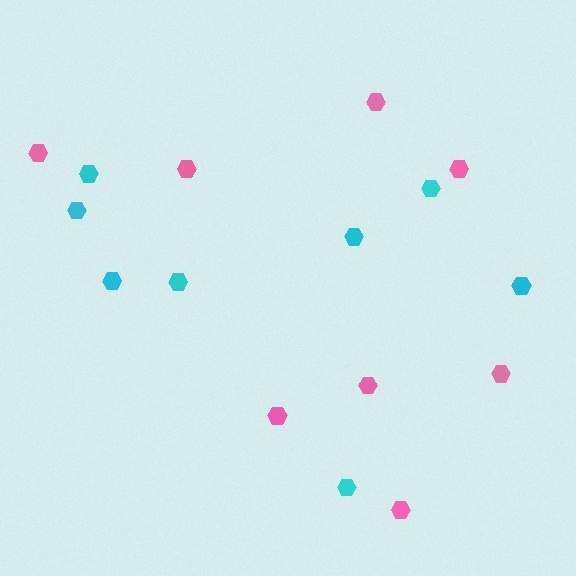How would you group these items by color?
There are 2 groups: one group of pink hexagons (8) and one group of cyan hexagons (8).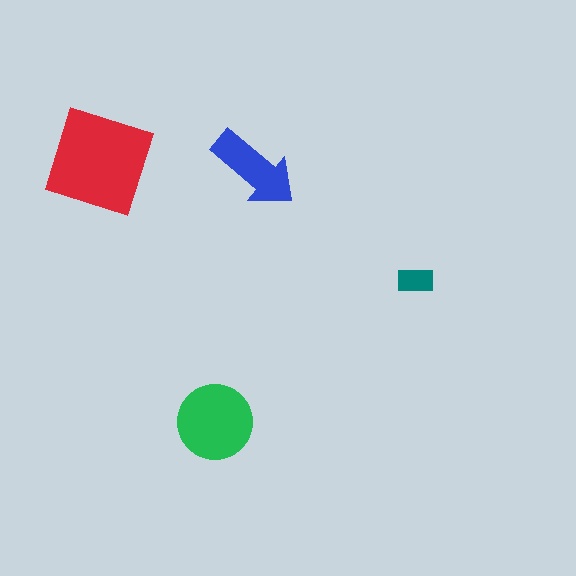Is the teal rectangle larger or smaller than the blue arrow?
Smaller.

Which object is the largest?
The red square.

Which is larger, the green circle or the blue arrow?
The green circle.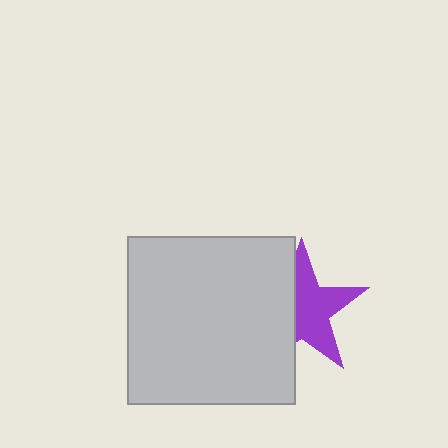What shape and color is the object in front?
The object in front is a light gray square.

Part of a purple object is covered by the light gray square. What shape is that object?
It is a star.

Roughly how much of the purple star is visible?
About half of it is visible (roughly 59%).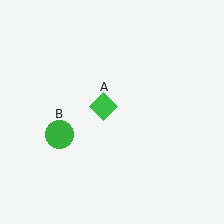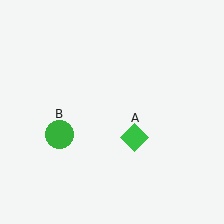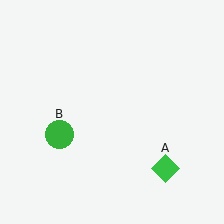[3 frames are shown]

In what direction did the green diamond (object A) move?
The green diamond (object A) moved down and to the right.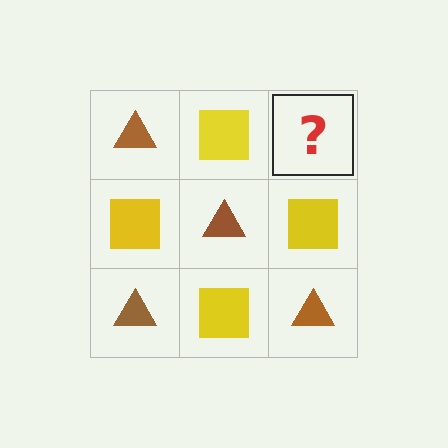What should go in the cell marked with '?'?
The missing cell should contain a brown triangle.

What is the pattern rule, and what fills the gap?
The rule is that it alternates brown triangle and yellow square in a checkerboard pattern. The gap should be filled with a brown triangle.